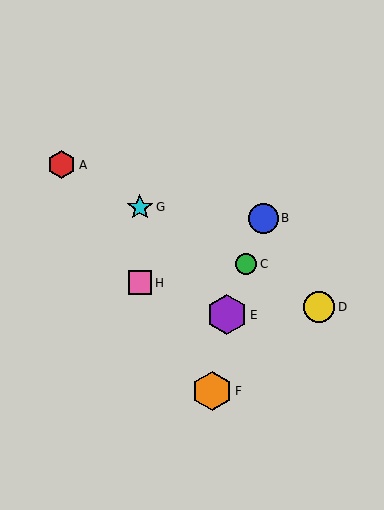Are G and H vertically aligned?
Yes, both are at x≈140.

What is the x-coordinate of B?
Object B is at x≈263.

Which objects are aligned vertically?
Objects G, H are aligned vertically.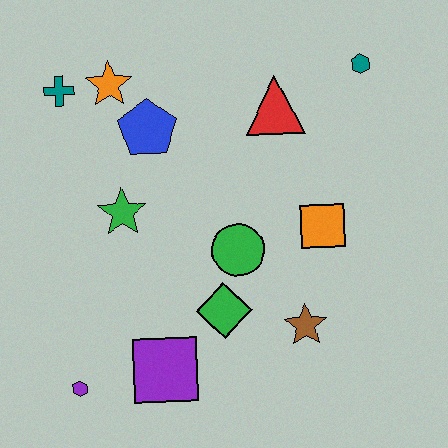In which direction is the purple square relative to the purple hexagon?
The purple square is to the right of the purple hexagon.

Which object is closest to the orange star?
The teal cross is closest to the orange star.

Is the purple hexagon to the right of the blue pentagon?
No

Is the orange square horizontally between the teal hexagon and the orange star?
Yes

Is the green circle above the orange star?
No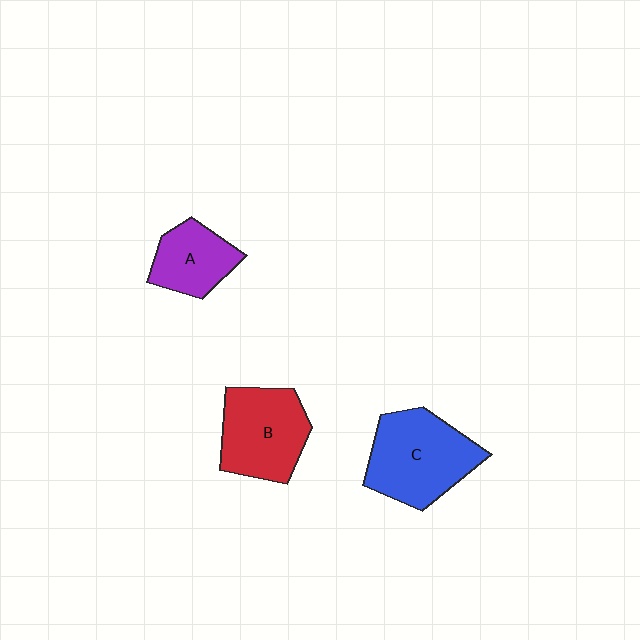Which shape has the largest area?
Shape C (blue).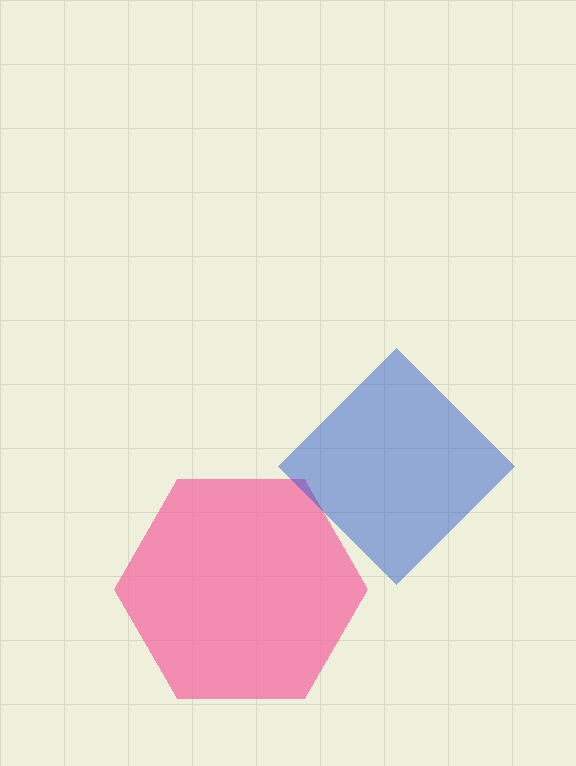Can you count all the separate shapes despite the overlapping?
Yes, there are 2 separate shapes.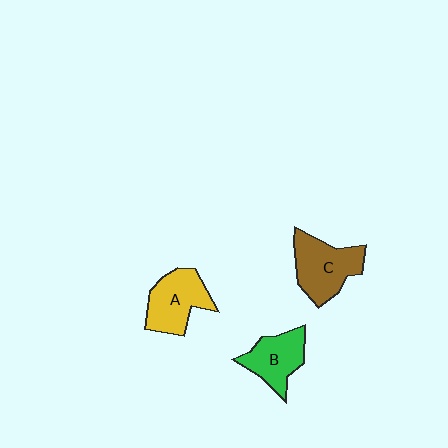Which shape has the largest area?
Shape C (brown).